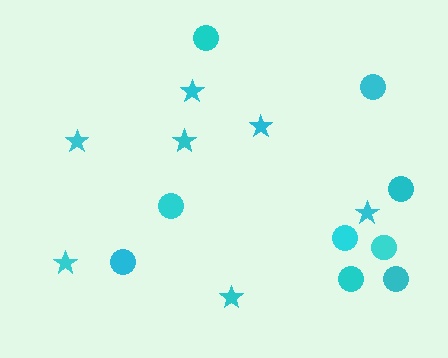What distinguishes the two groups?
There are 2 groups: one group of circles (9) and one group of stars (7).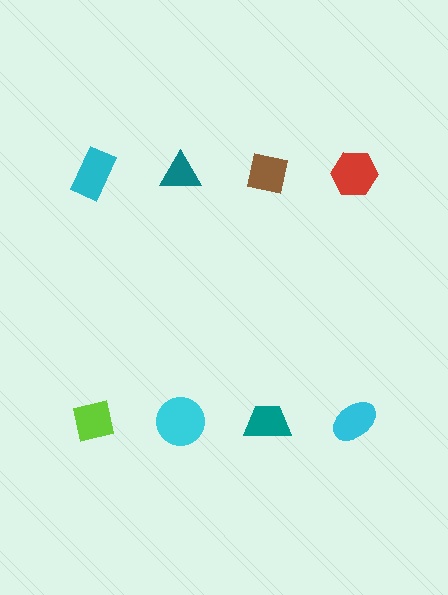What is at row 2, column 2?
A cyan circle.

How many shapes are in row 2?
4 shapes.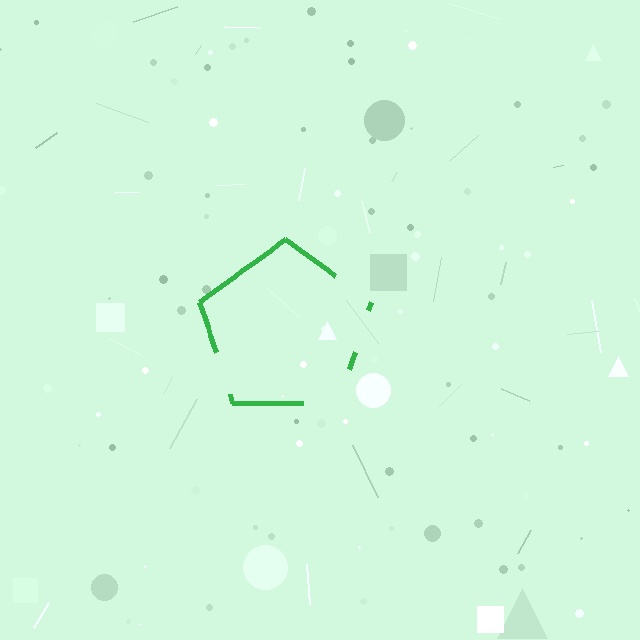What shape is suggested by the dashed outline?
The dashed outline suggests a pentagon.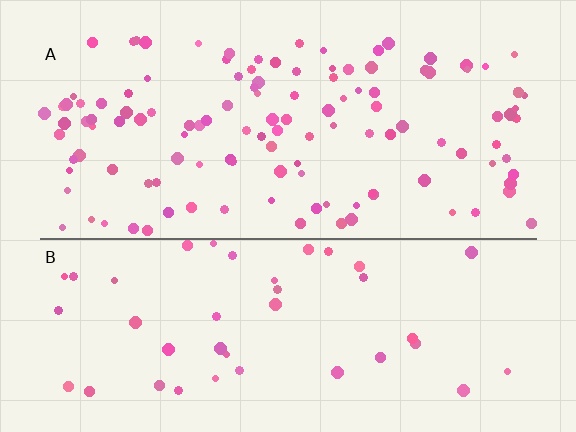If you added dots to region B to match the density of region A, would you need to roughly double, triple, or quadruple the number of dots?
Approximately triple.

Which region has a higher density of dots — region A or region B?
A (the top).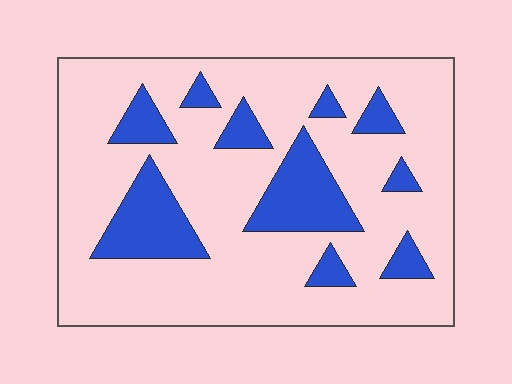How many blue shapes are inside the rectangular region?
10.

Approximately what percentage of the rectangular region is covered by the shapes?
Approximately 20%.